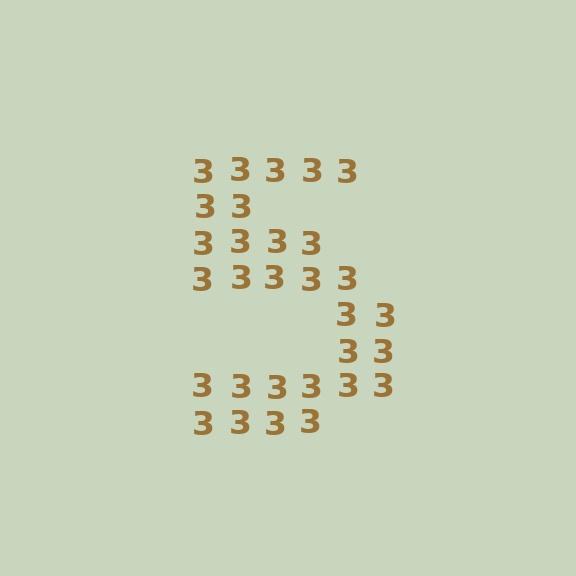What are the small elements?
The small elements are digit 3's.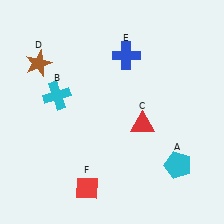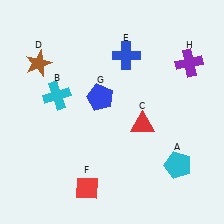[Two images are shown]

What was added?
A blue pentagon (G), a purple cross (H) were added in Image 2.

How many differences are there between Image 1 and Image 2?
There are 2 differences between the two images.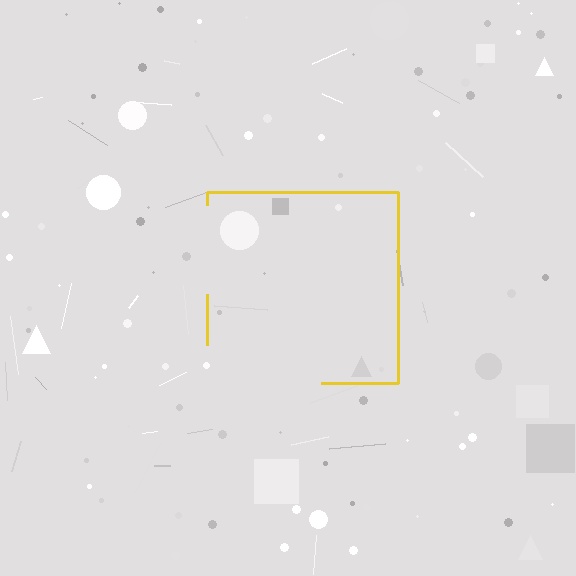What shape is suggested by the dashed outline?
The dashed outline suggests a square.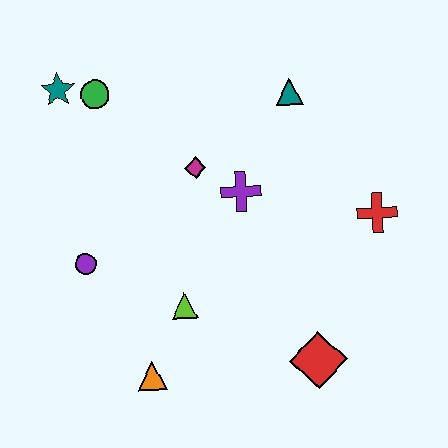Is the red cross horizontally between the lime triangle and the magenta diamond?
No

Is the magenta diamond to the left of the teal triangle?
Yes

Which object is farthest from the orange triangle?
The teal triangle is farthest from the orange triangle.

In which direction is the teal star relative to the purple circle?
The teal star is above the purple circle.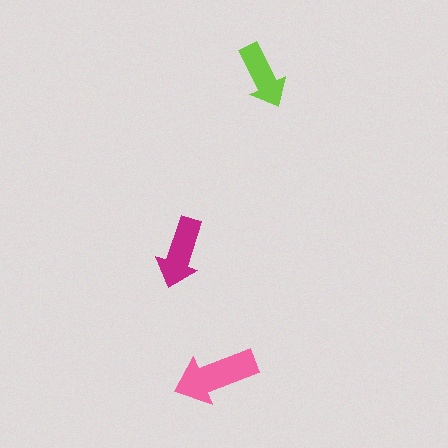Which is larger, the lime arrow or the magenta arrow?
The magenta one.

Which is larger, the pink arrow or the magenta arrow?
The pink one.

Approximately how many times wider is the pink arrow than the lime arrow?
About 1.5 times wider.